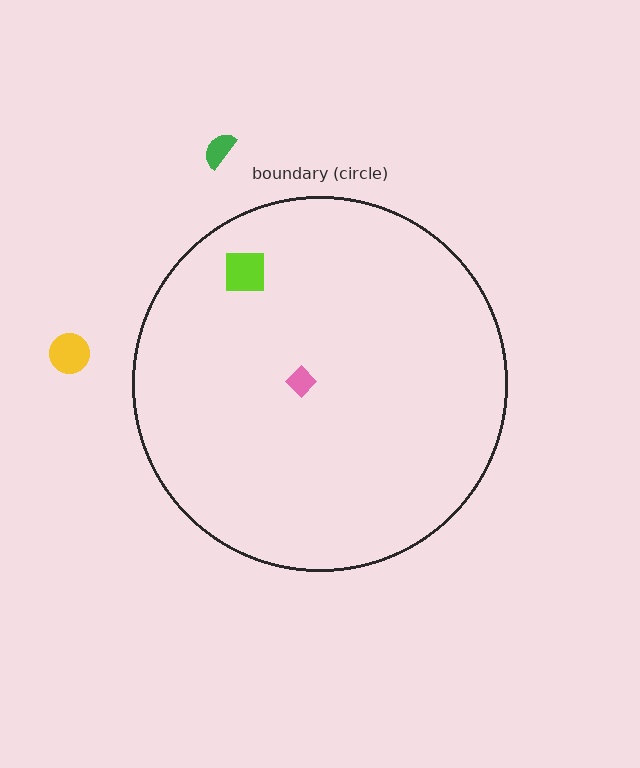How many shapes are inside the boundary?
2 inside, 2 outside.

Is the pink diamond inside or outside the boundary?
Inside.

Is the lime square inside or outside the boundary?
Inside.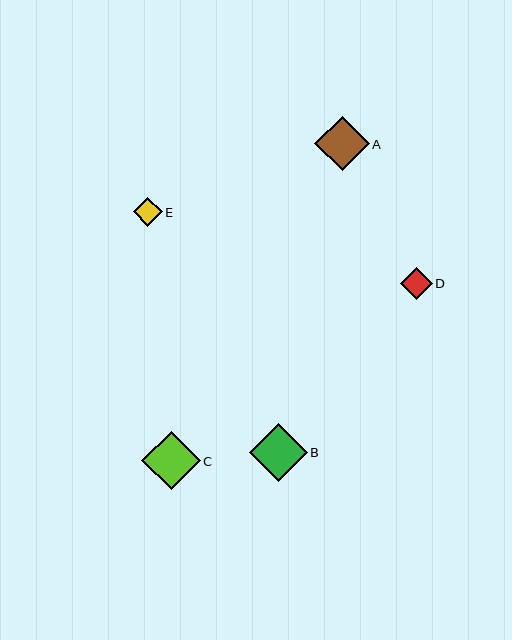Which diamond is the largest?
Diamond C is the largest with a size of approximately 58 pixels.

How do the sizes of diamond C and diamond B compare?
Diamond C and diamond B are approximately the same size.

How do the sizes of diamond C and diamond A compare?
Diamond C and diamond A are approximately the same size.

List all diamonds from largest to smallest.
From largest to smallest: C, B, A, D, E.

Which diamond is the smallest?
Diamond E is the smallest with a size of approximately 29 pixels.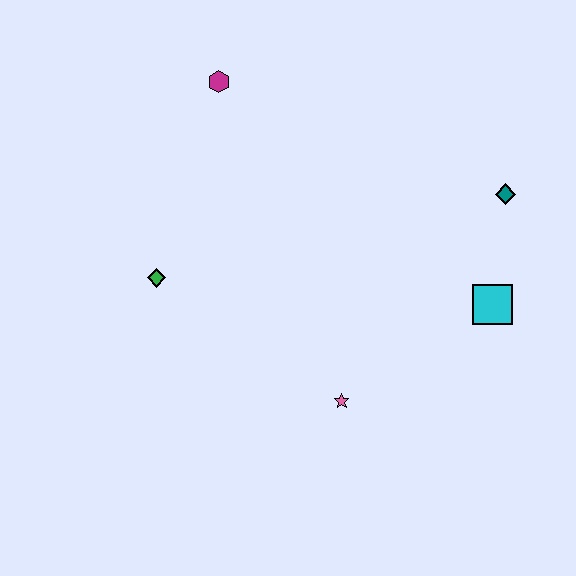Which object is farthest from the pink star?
The magenta hexagon is farthest from the pink star.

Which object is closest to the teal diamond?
The cyan square is closest to the teal diamond.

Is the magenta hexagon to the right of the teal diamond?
No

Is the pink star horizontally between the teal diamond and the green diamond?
Yes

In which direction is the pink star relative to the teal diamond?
The pink star is below the teal diamond.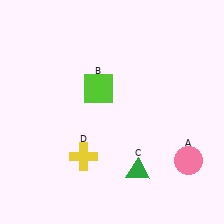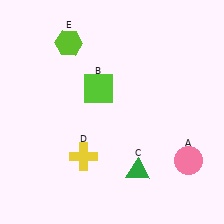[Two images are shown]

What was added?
A lime hexagon (E) was added in Image 2.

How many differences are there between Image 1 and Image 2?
There is 1 difference between the two images.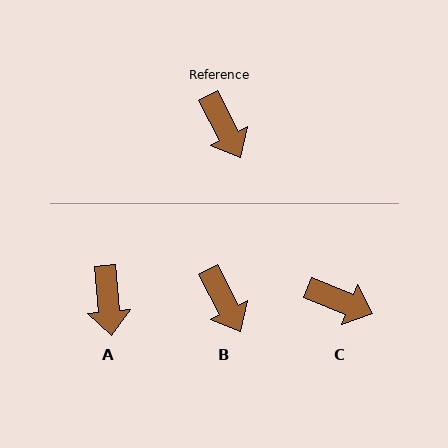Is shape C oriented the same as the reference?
No, it is off by about 40 degrees.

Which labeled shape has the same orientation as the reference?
B.